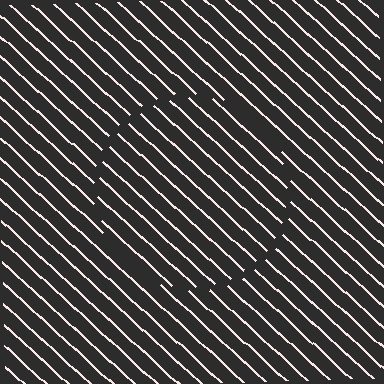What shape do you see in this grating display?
An illusory circle. The interior of the shape contains the same grating, shifted by half a period — the contour is defined by the phase discontinuity where line-ends from the inner and outer gratings abut.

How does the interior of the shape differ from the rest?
The interior of the shape contains the same grating, shifted by half a period — the contour is defined by the phase discontinuity where line-ends from the inner and outer gratings abut.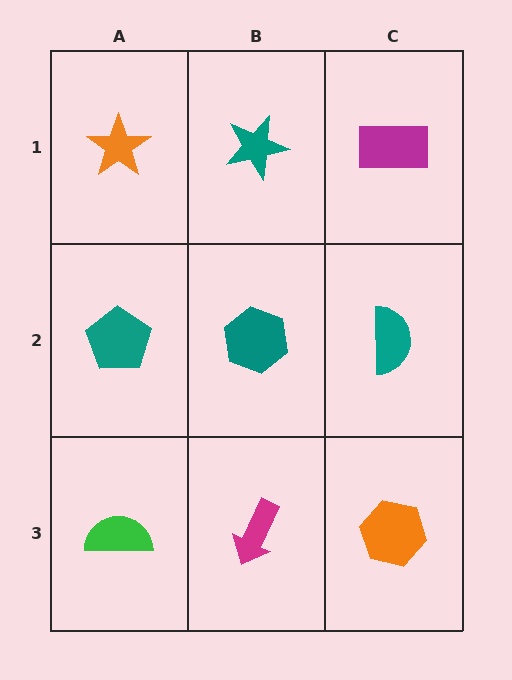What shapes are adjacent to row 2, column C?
A magenta rectangle (row 1, column C), an orange hexagon (row 3, column C), a teal hexagon (row 2, column B).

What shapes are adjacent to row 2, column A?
An orange star (row 1, column A), a green semicircle (row 3, column A), a teal hexagon (row 2, column B).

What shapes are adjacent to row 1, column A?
A teal pentagon (row 2, column A), a teal star (row 1, column B).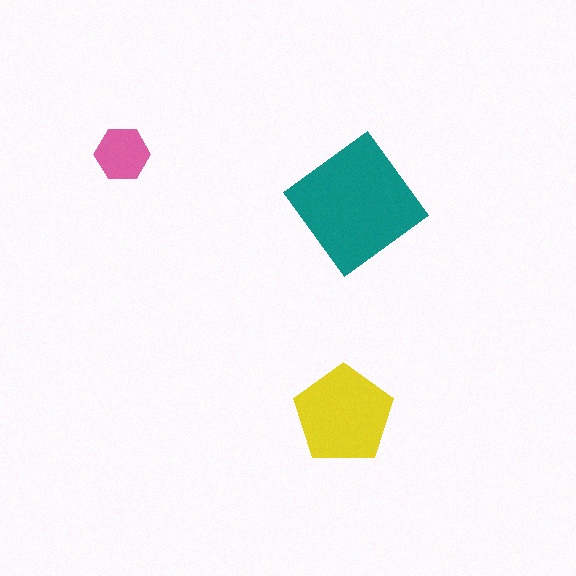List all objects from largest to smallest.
The teal diamond, the yellow pentagon, the pink hexagon.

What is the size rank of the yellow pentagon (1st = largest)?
2nd.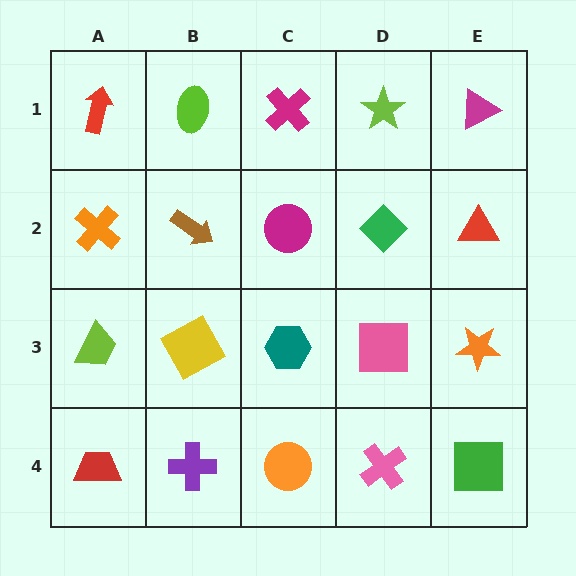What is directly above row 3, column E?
A red triangle.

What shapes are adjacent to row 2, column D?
A lime star (row 1, column D), a pink square (row 3, column D), a magenta circle (row 2, column C), a red triangle (row 2, column E).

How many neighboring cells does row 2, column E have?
3.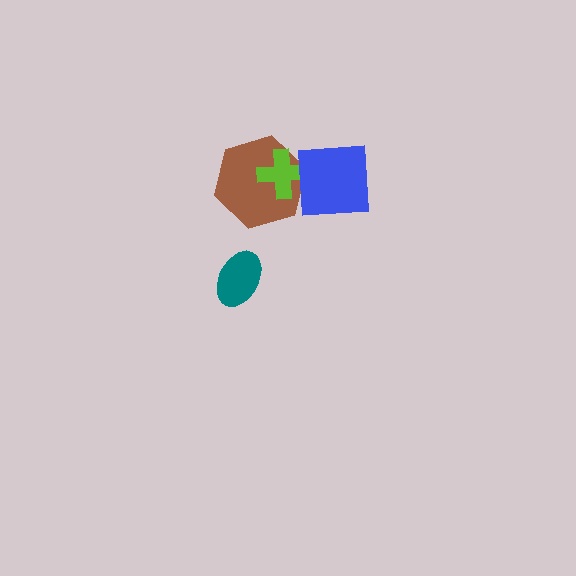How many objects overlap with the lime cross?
2 objects overlap with the lime cross.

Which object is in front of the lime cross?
The blue square is in front of the lime cross.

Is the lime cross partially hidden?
Yes, it is partially covered by another shape.